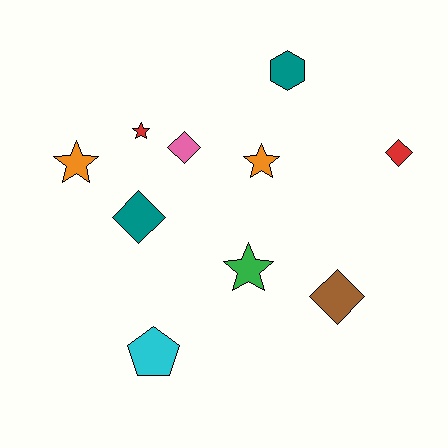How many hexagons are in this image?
There is 1 hexagon.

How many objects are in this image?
There are 10 objects.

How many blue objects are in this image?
There are no blue objects.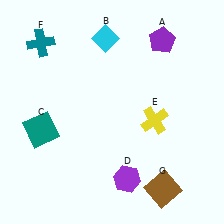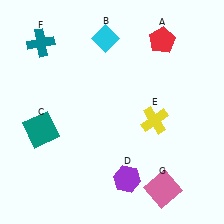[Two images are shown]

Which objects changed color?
A changed from purple to red. G changed from brown to pink.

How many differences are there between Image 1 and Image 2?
There are 2 differences between the two images.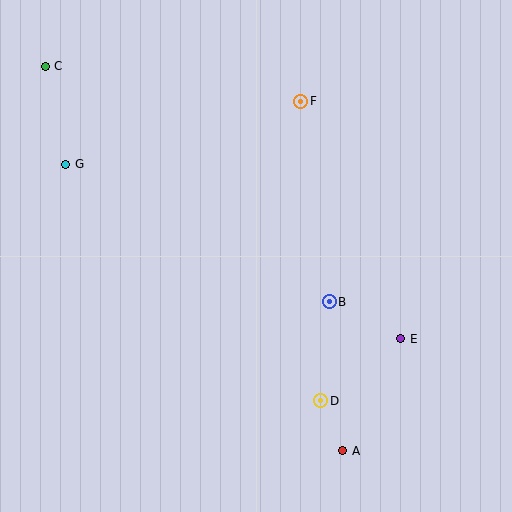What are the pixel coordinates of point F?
Point F is at (301, 101).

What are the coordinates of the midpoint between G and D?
The midpoint between G and D is at (193, 282).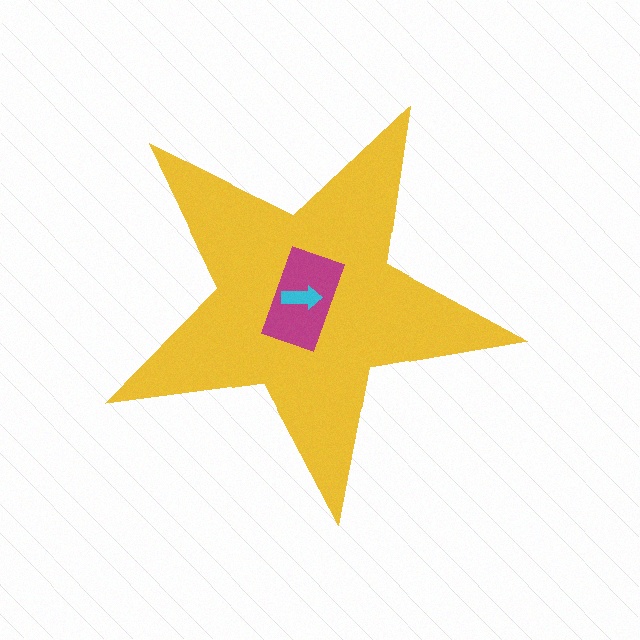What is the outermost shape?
The yellow star.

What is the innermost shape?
The cyan arrow.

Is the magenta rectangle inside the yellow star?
Yes.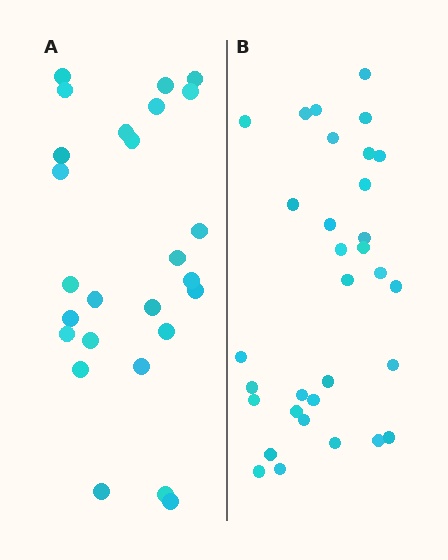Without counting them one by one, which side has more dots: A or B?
Region B (the right region) has more dots.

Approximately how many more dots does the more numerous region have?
Region B has about 6 more dots than region A.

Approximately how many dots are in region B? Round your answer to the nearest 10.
About 30 dots. (The exact count is 32, which rounds to 30.)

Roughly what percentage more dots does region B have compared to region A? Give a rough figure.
About 25% more.